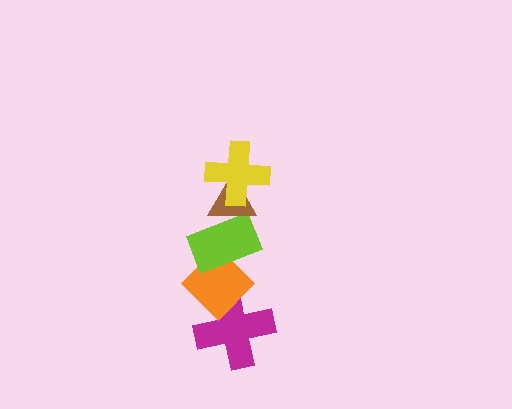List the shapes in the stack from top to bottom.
From top to bottom: the yellow cross, the brown triangle, the lime rectangle, the orange diamond, the magenta cross.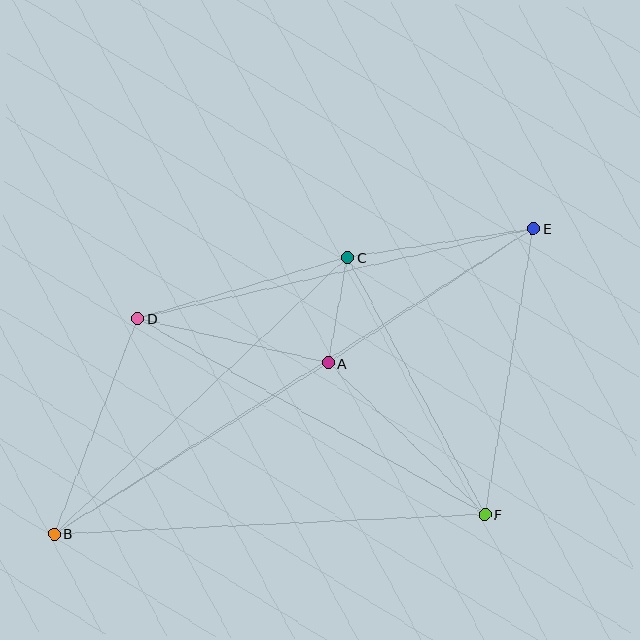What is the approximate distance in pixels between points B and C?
The distance between B and C is approximately 403 pixels.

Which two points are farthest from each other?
Points B and E are farthest from each other.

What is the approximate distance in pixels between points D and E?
The distance between D and E is approximately 406 pixels.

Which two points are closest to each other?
Points A and C are closest to each other.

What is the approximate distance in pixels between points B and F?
The distance between B and F is approximately 431 pixels.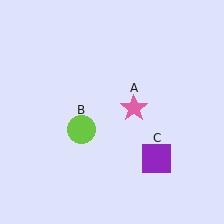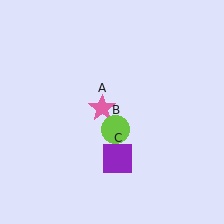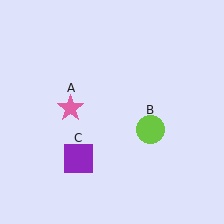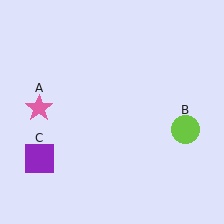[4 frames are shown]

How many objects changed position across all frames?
3 objects changed position: pink star (object A), lime circle (object B), purple square (object C).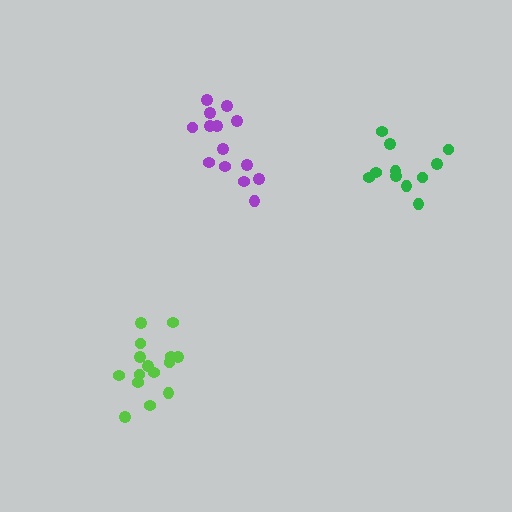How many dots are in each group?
Group 1: 15 dots, Group 2: 11 dots, Group 3: 14 dots (40 total).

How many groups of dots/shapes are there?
There are 3 groups.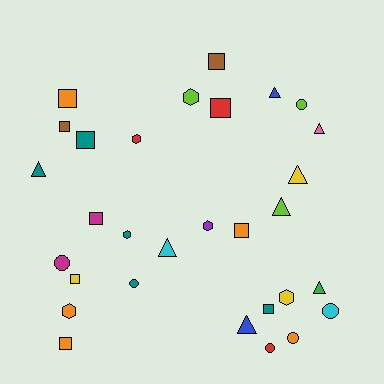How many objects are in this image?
There are 30 objects.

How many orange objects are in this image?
There are 5 orange objects.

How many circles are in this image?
There are 6 circles.